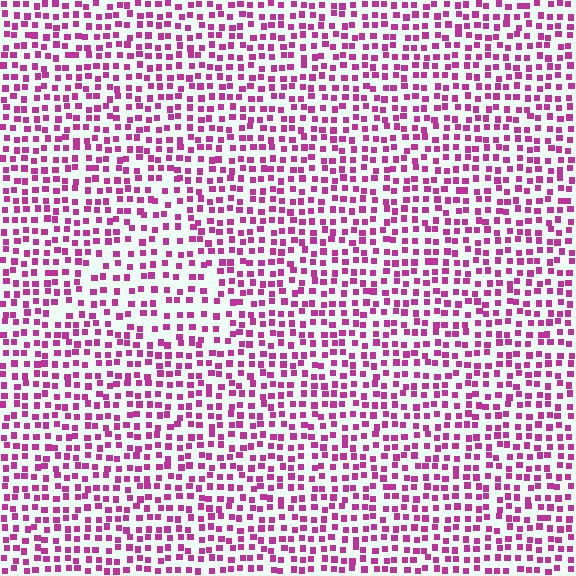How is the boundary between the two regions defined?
The boundary is defined by a change in element density (approximately 1.4x ratio). All elements are the same color, size, and shape.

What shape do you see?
I see a triangle.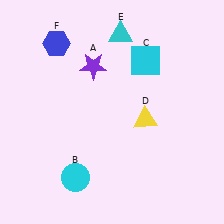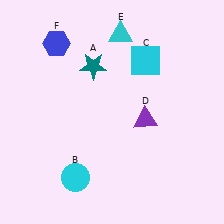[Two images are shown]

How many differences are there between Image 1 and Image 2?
There are 2 differences between the two images.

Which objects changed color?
A changed from purple to teal. D changed from yellow to purple.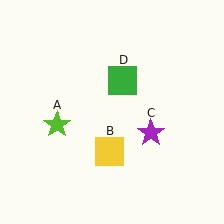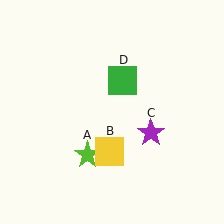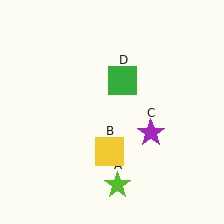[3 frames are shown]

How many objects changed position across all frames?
1 object changed position: lime star (object A).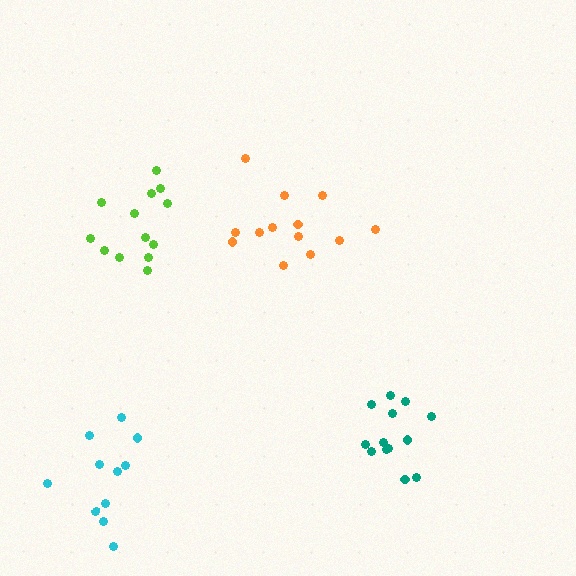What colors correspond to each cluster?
The clusters are colored: teal, orange, cyan, lime.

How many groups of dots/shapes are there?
There are 4 groups.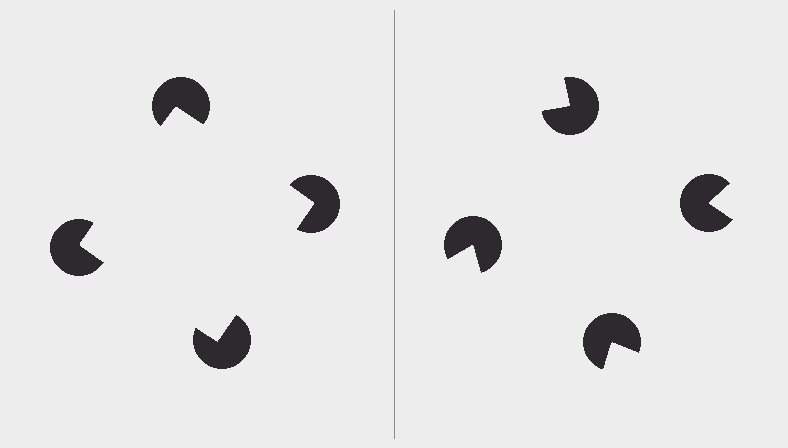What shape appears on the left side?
An illusory square.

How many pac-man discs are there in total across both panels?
8 — 4 on each side.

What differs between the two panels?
The pac-man discs are positioned identically on both sides; only the wedge orientations differ. On the left they align to a square; on the right they are misaligned.